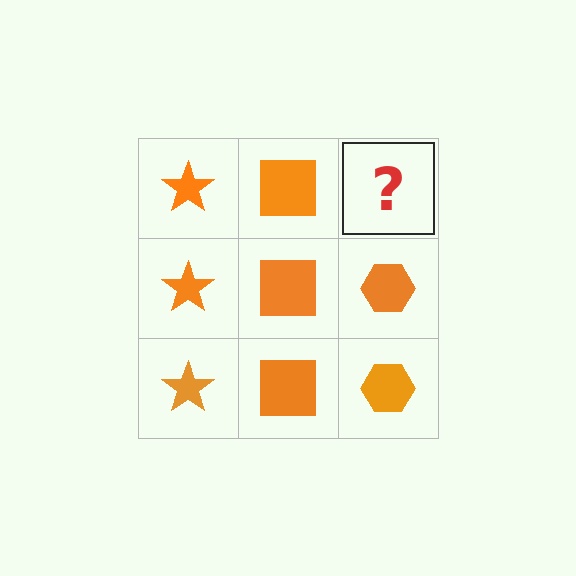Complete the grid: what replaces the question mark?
The question mark should be replaced with an orange hexagon.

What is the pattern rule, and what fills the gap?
The rule is that each column has a consistent shape. The gap should be filled with an orange hexagon.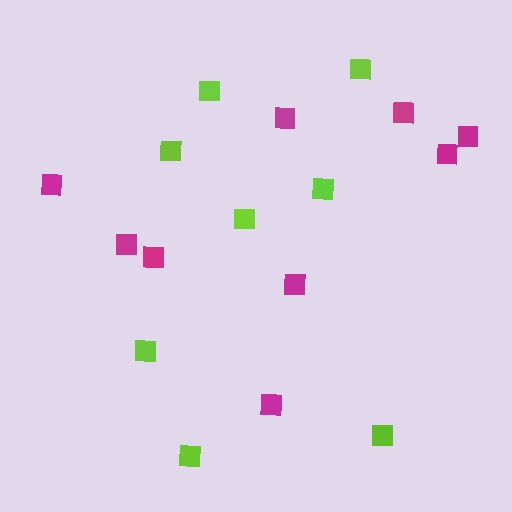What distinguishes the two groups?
There are 2 groups: one group of magenta squares (9) and one group of lime squares (8).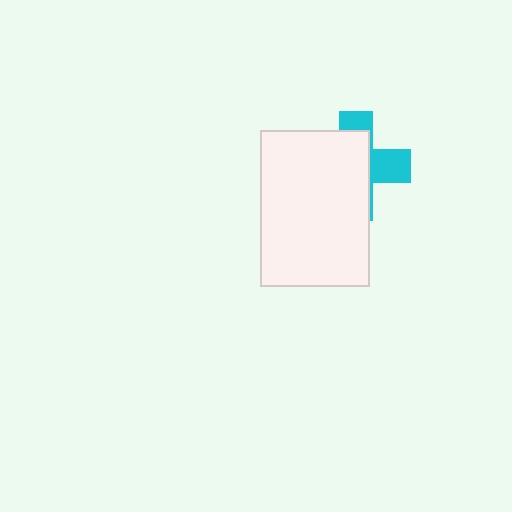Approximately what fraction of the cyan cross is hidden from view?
Roughly 64% of the cyan cross is hidden behind the white rectangle.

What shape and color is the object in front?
The object in front is a white rectangle.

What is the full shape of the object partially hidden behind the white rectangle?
The partially hidden object is a cyan cross.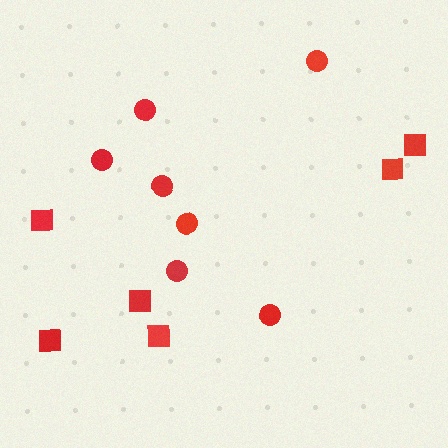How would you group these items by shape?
There are 2 groups: one group of circles (7) and one group of squares (6).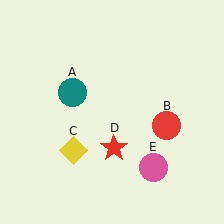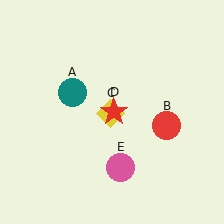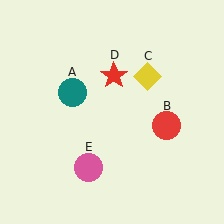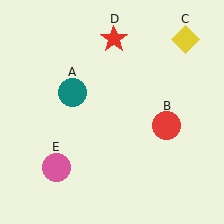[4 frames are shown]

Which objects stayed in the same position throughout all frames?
Teal circle (object A) and red circle (object B) remained stationary.